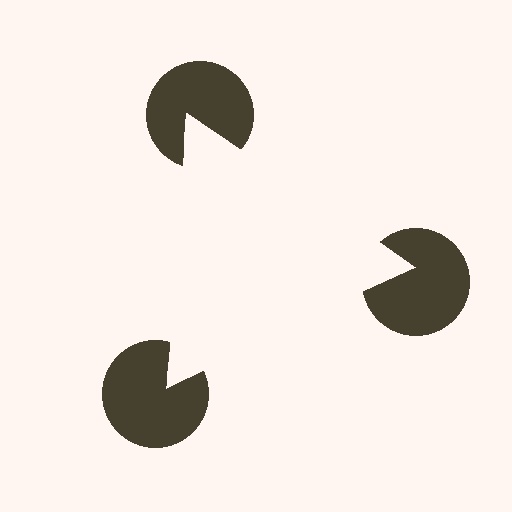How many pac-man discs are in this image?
There are 3 — one at each vertex of the illusory triangle.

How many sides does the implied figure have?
3 sides.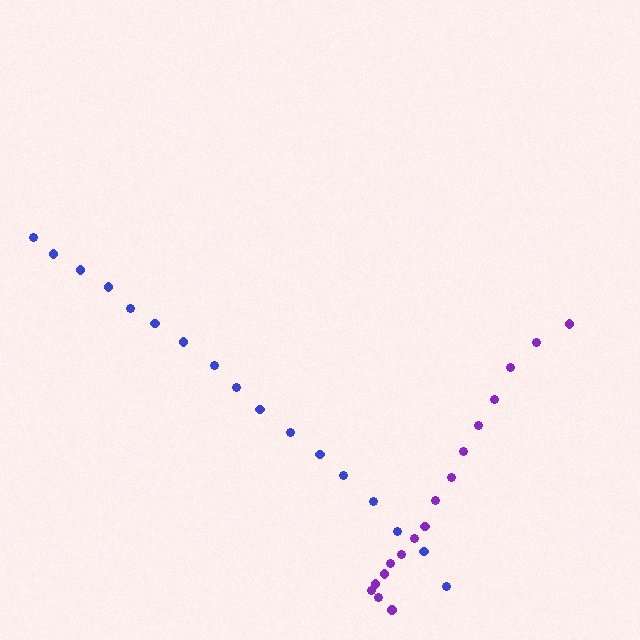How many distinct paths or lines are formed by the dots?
There are 2 distinct paths.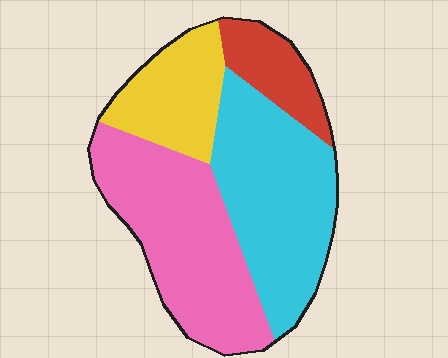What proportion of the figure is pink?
Pink covers 36% of the figure.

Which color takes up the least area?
Red, at roughly 10%.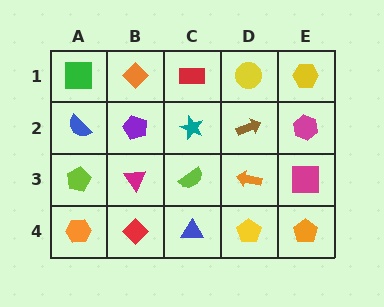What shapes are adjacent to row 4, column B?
A magenta triangle (row 3, column B), an orange hexagon (row 4, column A), a blue triangle (row 4, column C).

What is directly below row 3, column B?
A red diamond.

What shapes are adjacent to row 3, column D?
A brown arrow (row 2, column D), a yellow pentagon (row 4, column D), a lime semicircle (row 3, column C), a magenta square (row 3, column E).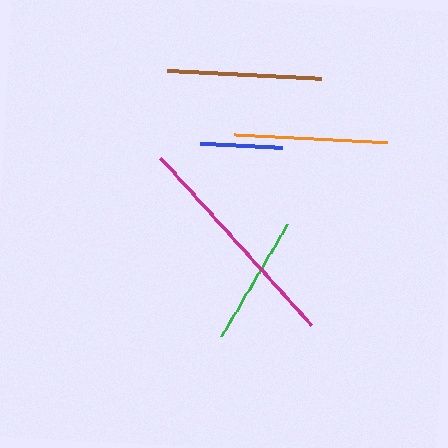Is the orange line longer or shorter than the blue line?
The orange line is longer than the blue line.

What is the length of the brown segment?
The brown segment is approximately 154 pixels long.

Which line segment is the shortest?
The blue line is the shortest at approximately 82 pixels.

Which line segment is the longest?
The magenta line is the longest at approximately 225 pixels.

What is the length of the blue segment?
The blue segment is approximately 82 pixels long.